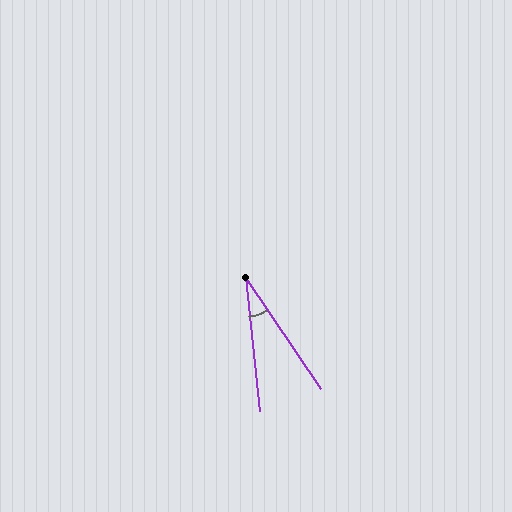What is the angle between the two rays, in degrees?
Approximately 28 degrees.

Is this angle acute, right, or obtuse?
It is acute.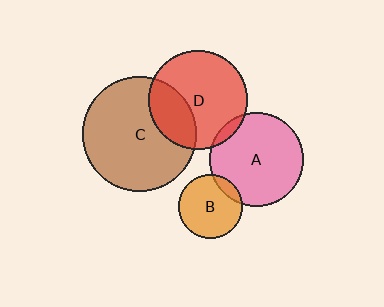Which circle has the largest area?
Circle C (brown).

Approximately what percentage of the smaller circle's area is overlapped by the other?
Approximately 30%.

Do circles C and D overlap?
Yes.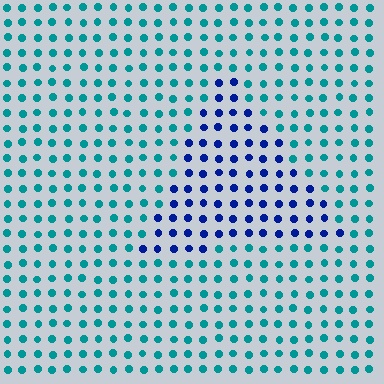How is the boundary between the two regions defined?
The boundary is defined purely by a slight shift in hue (about 50 degrees). Spacing, size, and orientation are identical on both sides.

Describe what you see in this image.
The image is filled with small teal elements in a uniform arrangement. A triangle-shaped region is visible where the elements are tinted to a slightly different hue, forming a subtle color boundary.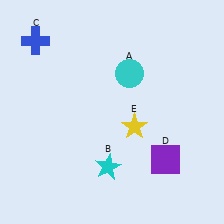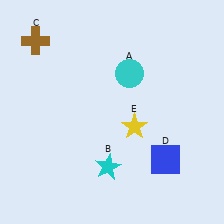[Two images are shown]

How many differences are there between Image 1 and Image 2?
There are 2 differences between the two images.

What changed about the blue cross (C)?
In Image 1, C is blue. In Image 2, it changed to brown.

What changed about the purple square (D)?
In Image 1, D is purple. In Image 2, it changed to blue.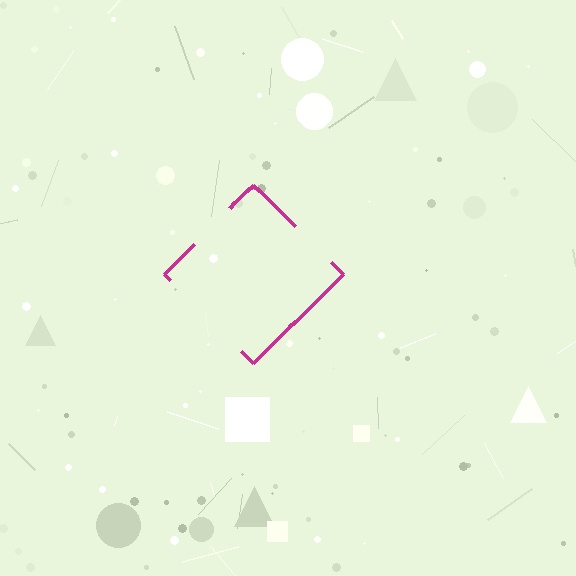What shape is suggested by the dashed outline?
The dashed outline suggests a diamond.